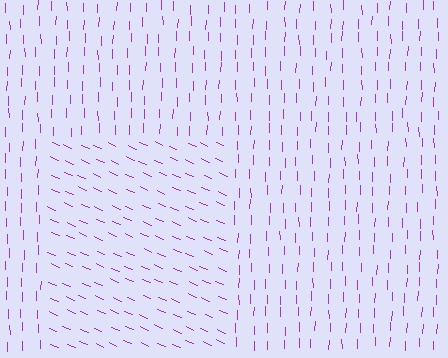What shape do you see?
I see a rectangle.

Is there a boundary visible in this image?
Yes, there is a texture boundary formed by a change in line orientation.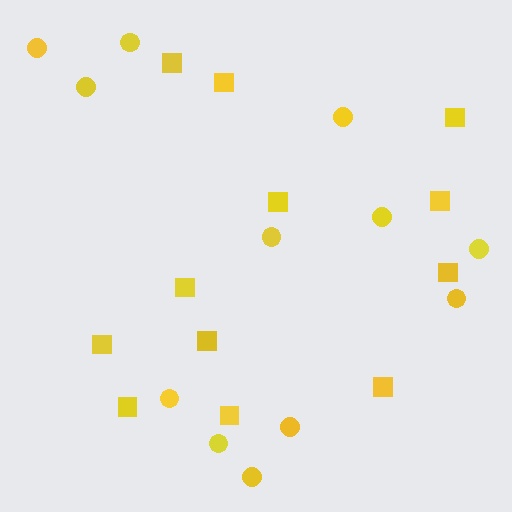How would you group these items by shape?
There are 2 groups: one group of circles (12) and one group of squares (12).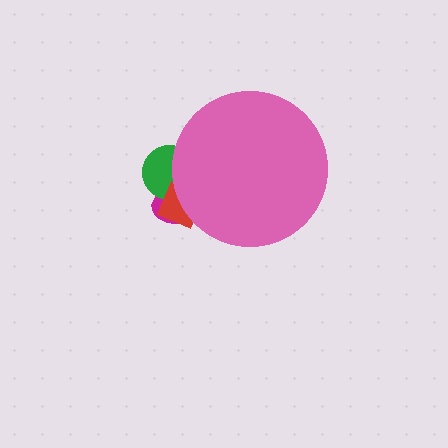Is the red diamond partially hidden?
Yes, the red diamond is partially hidden behind the pink circle.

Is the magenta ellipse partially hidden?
Yes, the magenta ellipse is partially hidden behind the pink circle.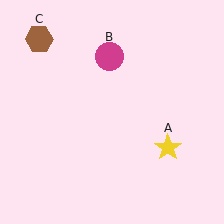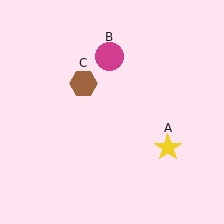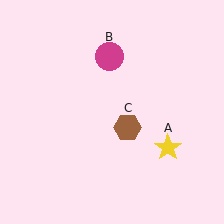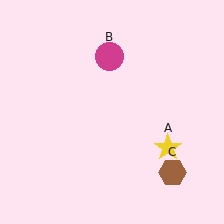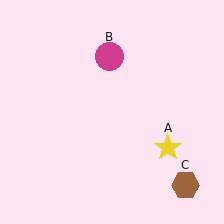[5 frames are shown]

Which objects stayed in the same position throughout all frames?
Yellow star (object A) and magenta circle (object B) remained stationary.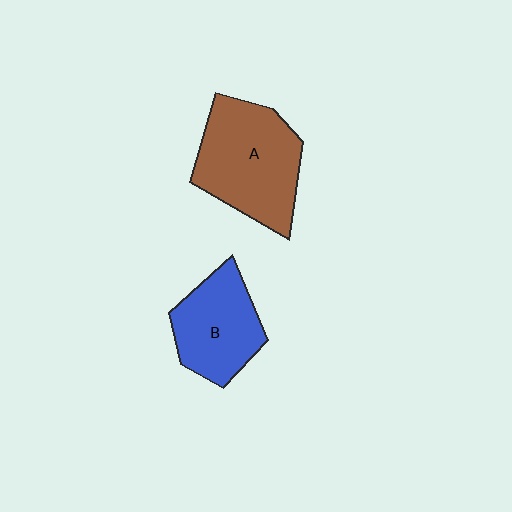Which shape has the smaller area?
Shape B (blue).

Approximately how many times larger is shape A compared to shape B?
Approximately 1.4 times.